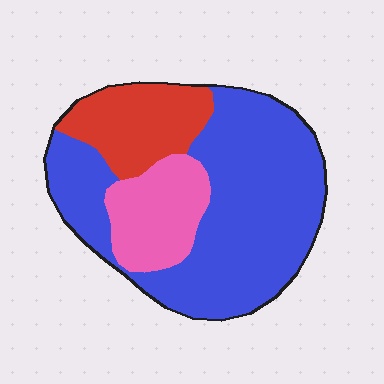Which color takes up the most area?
Blue, at roughly 65%.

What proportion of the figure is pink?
Pink takes up about one sixth (1/6) of the figure.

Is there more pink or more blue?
Blue.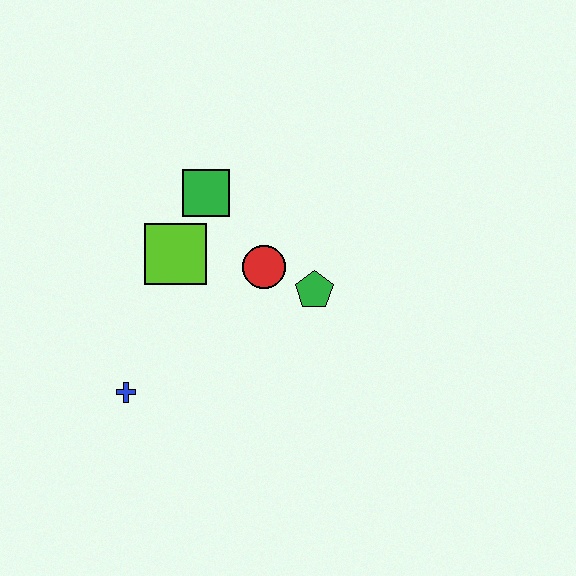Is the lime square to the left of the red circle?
Yes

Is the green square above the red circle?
Yes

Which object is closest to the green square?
The lime square is closest to the green square.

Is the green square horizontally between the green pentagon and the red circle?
No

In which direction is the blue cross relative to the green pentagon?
The blue cross is to the left of the green pentagon.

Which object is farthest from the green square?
The blue cross is farthest from the green square.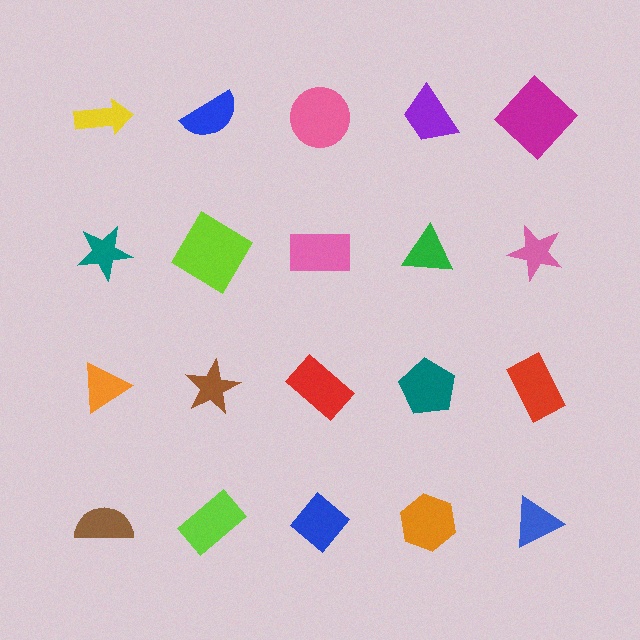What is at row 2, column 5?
A pink star.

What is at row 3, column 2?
A brown star.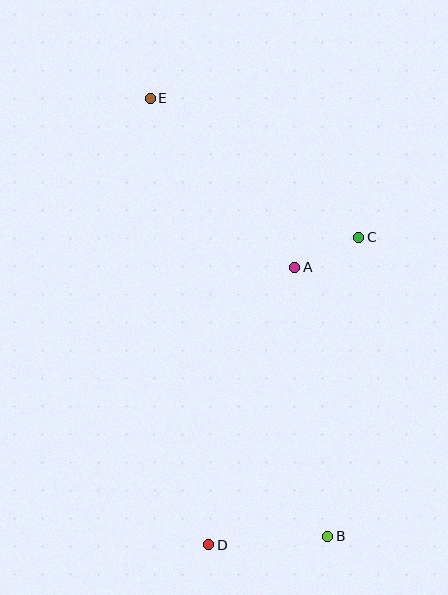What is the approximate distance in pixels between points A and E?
The distance between A and E is approximately 222 pixels.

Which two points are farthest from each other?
Points B and E are farthest from each other.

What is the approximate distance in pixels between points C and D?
The distance between C and D is approximately 342 pixels.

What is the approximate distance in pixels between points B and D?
The distance between B and D is approximately 119 pixels.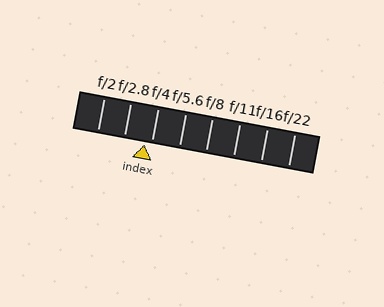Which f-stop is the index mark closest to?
The index mark is closest to f/4.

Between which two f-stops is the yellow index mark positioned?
The index mark is between f/2.8 and f/4.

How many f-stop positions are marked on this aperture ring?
There are 8 f-stop positions marked.